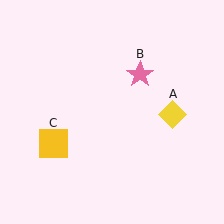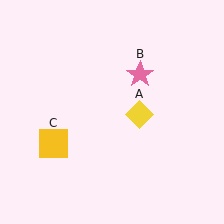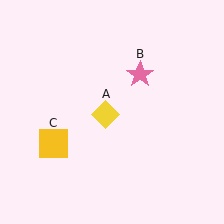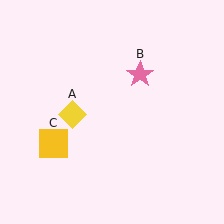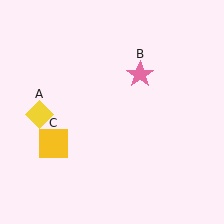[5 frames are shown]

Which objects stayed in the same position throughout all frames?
Pink star (object B) and yellow square (object C) remained stationary.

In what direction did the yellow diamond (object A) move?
The yellow diamond (object A) moved left.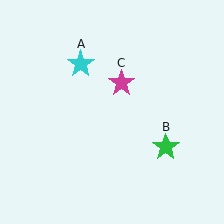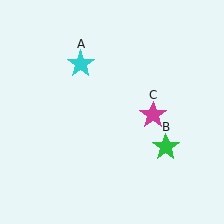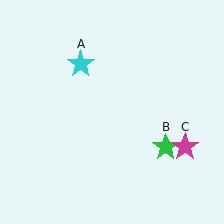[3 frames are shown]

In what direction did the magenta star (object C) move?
The magenta star (object C) moved down and to the right.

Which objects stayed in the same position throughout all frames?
Cyan star (object A) and green star (object B) remained stationary.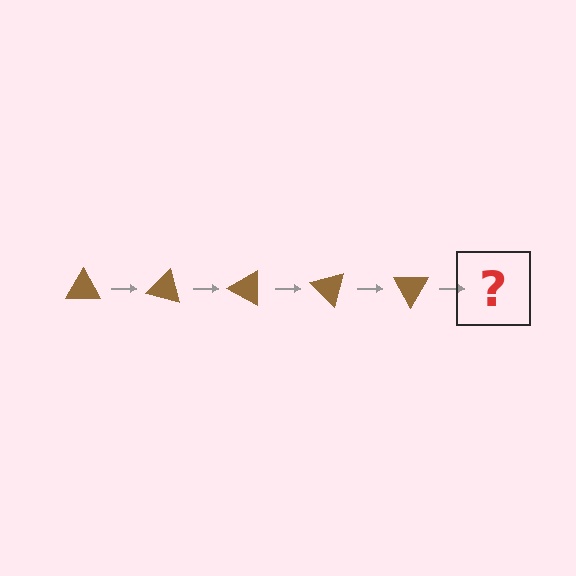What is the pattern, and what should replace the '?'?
The pattern is that the triangle rotates 15 degrees each step. The '?' should be a brown triangle rotated 75 degrees.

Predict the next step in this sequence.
The next step is a brown triangle rotated 75 degrees.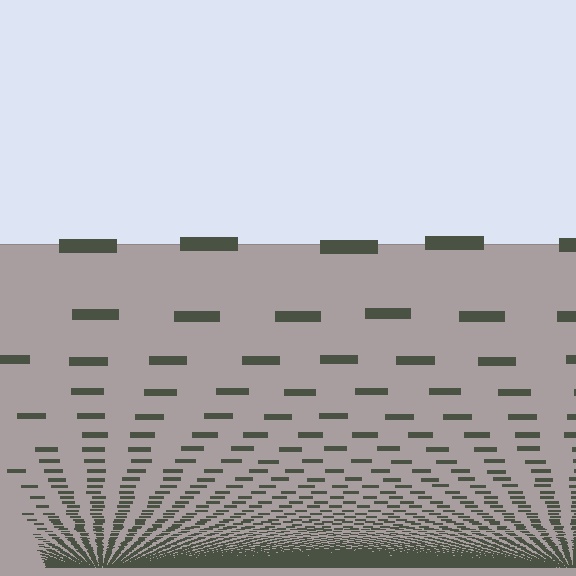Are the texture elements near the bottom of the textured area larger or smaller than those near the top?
Smaller. The gradient is inverted — elements near the bottom are smaller and denser.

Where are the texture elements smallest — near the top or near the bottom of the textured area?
Near the bottom.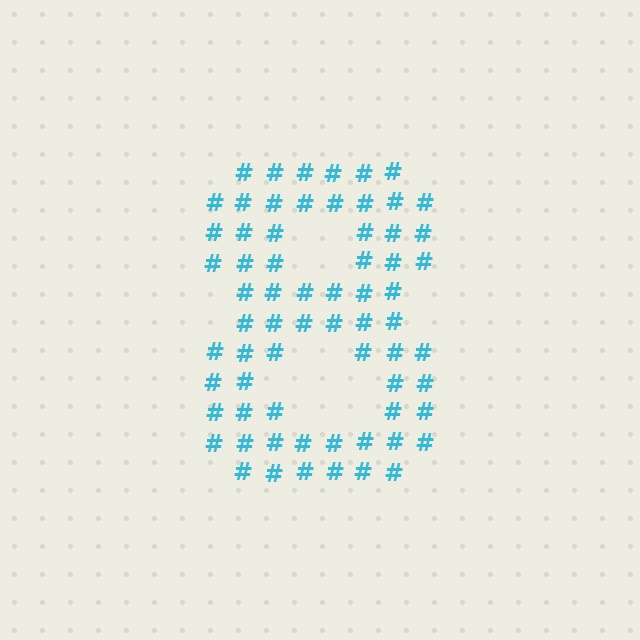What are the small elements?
The small elements are hash symbols.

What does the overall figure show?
The overall figure shows the digit 8.